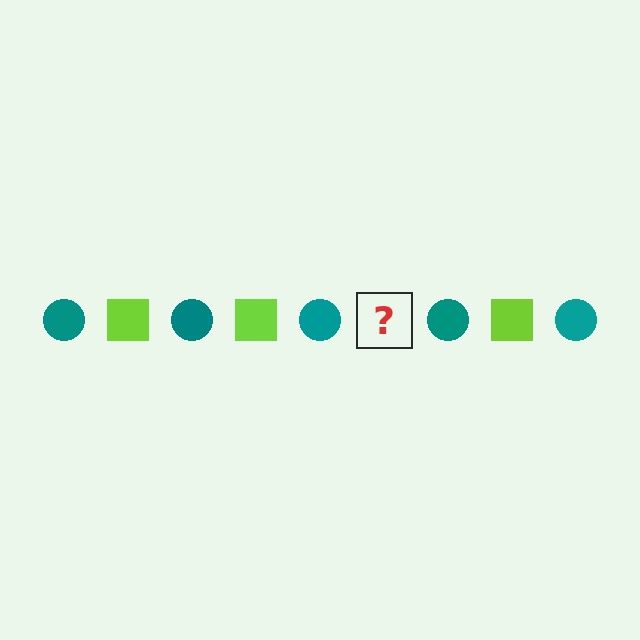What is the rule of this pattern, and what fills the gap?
The rule is that the pattern alternates between teal circle and lime square. The gap should be filled with a lime square.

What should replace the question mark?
The question mark should be replaced with a lime square.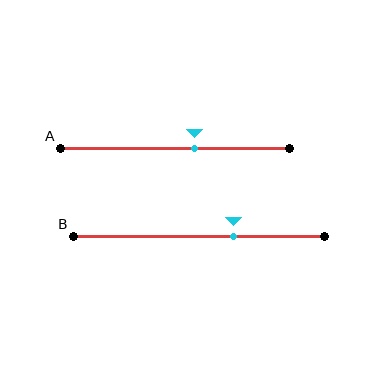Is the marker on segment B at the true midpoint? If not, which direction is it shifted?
No, the marker on segment B is shifted to the right by about 14% of the segment length.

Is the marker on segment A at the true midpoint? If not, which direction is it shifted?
No, the marker on segment A is shifted to the right by about 9% of the segment length.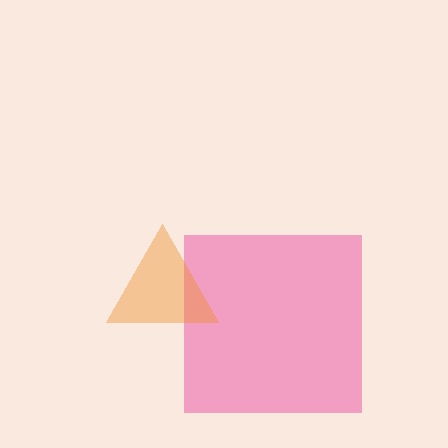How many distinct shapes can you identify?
There are 2 distinct shapes: a pink square, an orange triangle.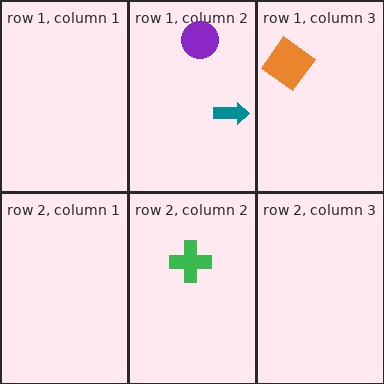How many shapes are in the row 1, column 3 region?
1.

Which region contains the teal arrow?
The row 1, column 2 region.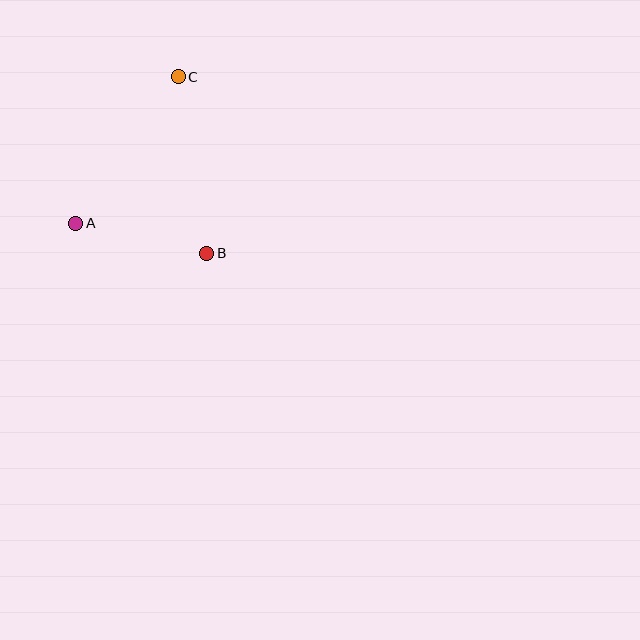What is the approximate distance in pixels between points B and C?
The distance between B and C is approximately 179 pixels.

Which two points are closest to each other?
Points A and B are closest to each other.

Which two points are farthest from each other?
Points A and C are farthest from each other.